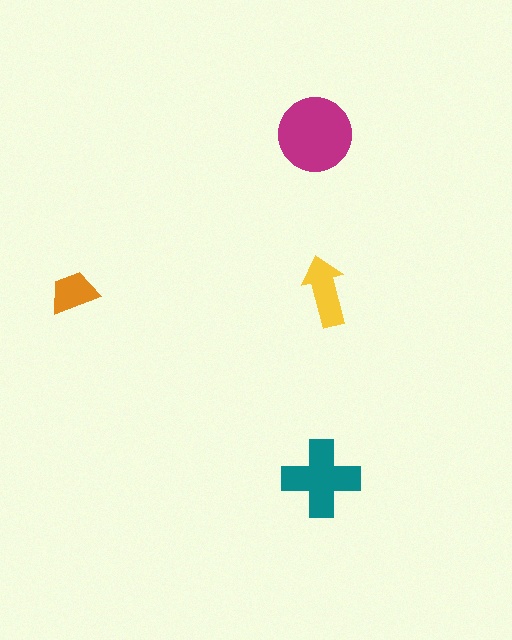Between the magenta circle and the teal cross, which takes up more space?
The magenta circle.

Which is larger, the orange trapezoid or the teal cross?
The teal cross.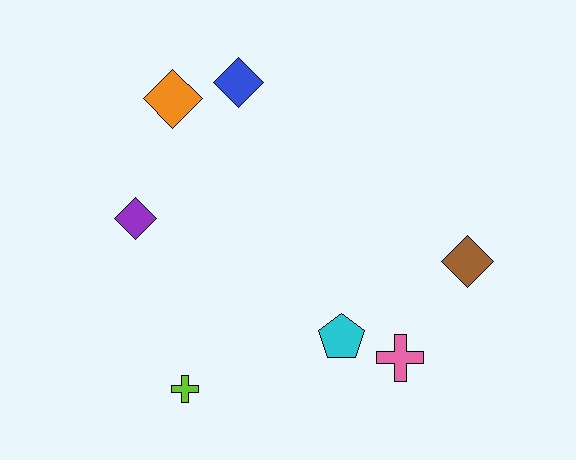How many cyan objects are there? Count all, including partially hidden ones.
There is 1 cyan object.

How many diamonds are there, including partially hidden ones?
There are 4 diamonds.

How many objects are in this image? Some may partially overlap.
There are 7 objects.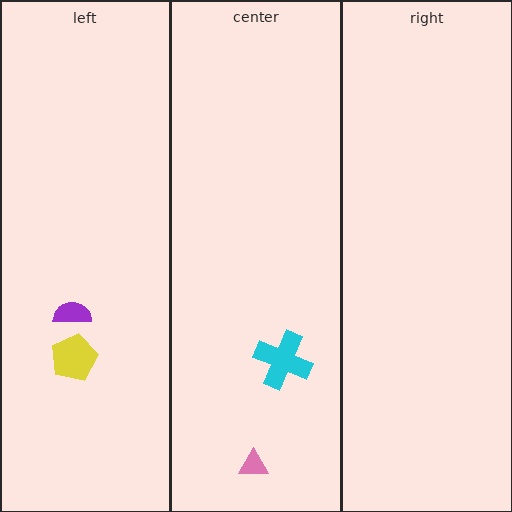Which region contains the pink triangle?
The center region.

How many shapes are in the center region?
2.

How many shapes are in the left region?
2.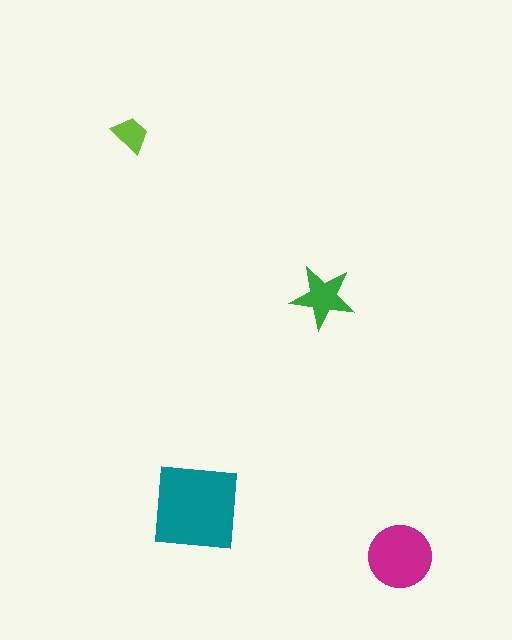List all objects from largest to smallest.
The teal square, the magenta circle, the green star, the lime trapezoid.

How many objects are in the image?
There are 4 objects in the image.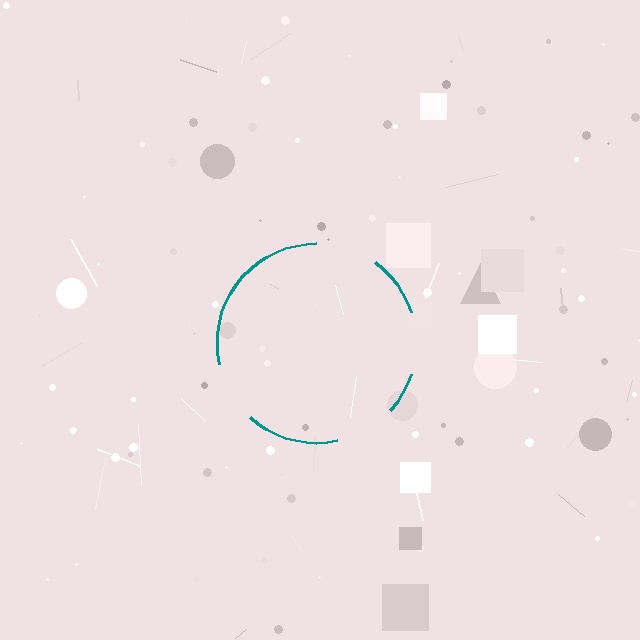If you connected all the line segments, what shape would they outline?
They would outline a circle.